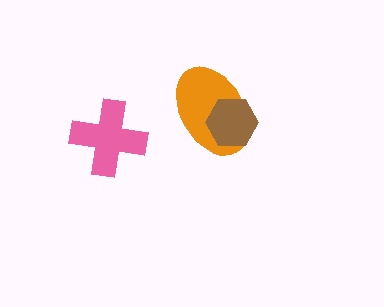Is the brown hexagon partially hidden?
No, no other shape covers it.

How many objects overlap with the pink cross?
0 objects overlap with the pink cross.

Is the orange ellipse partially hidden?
Yes, it is partially covered by another shape.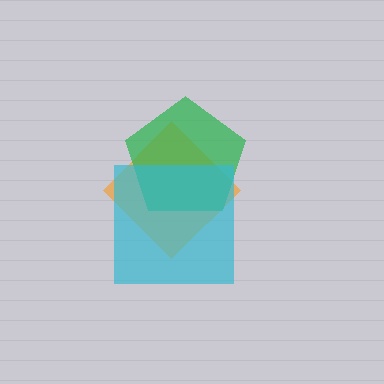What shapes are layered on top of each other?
The layered shapes are: an orange diamond, a green pentagon, a cyan square.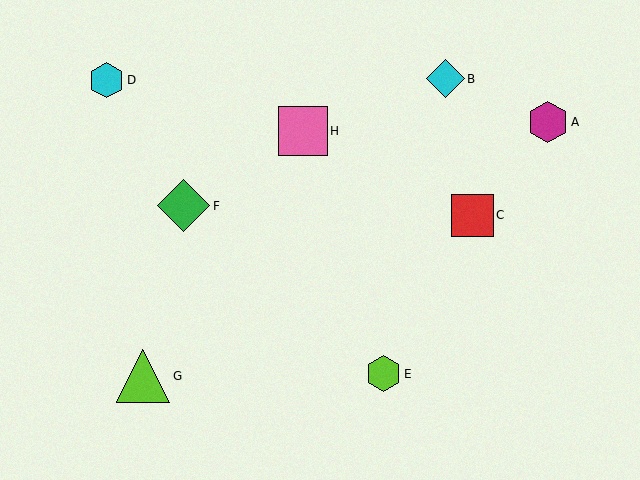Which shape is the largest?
The lime triangle (labeled G) is the largest.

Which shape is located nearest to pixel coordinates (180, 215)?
The green diamond (labeled F) at (184, 206) is nearest to that location.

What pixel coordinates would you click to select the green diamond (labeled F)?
Click at (184, 206) to select the green diamond F.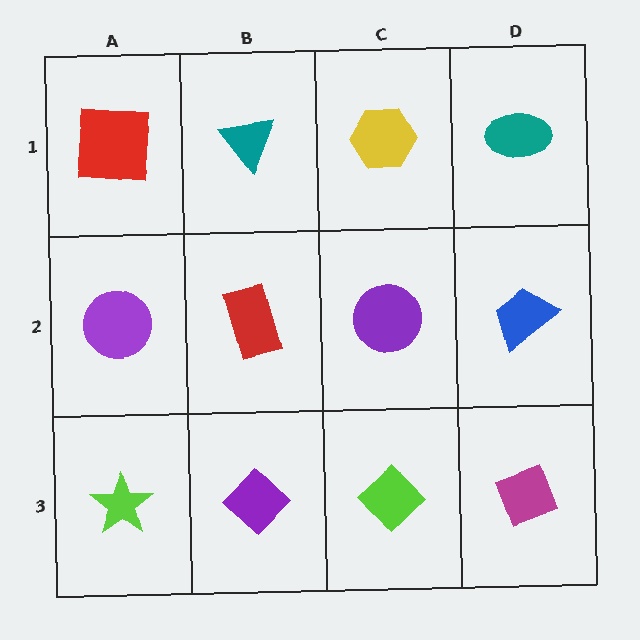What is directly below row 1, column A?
A purple circle.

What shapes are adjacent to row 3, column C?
A purple circle (row 2, column C), a purple diamond (row 3, column B), a magenta diamond (row 3, column D).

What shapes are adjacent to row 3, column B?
A red rectangle (row 2, column B), a lime star (row 3, column A), a lime diamond (row 3, column C).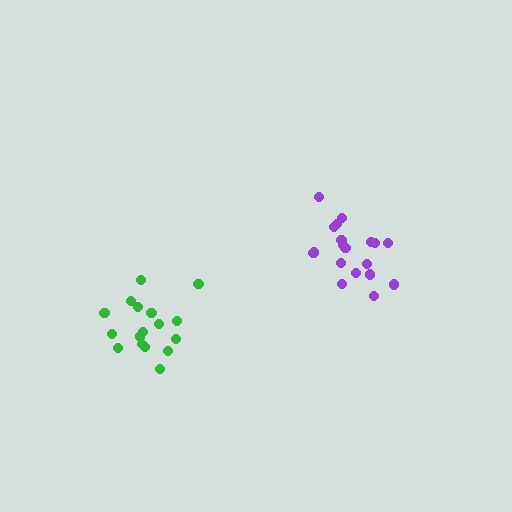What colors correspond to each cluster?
The clusters are colored: green, purple.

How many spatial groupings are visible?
There are 2 spatial groupings.